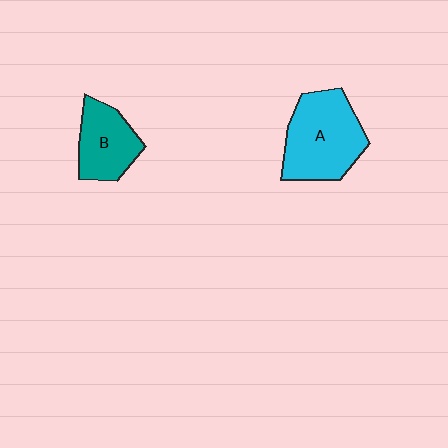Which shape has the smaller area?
Shape B (teal).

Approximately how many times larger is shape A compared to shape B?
Approximately 1.5 times.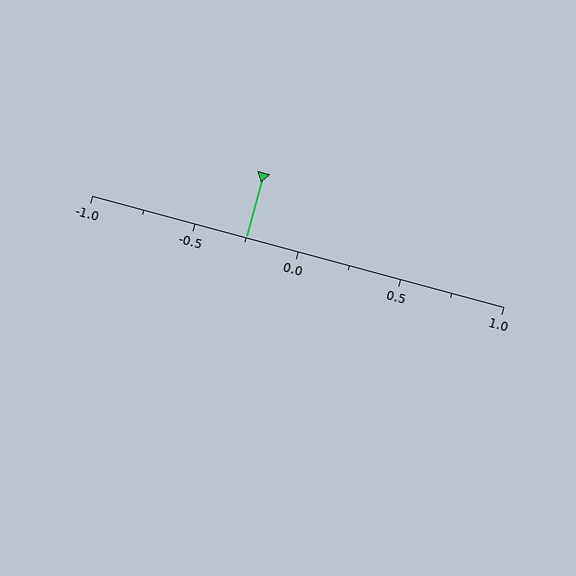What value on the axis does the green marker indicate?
The marker indicates approximately -0.25.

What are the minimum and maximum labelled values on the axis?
The axis runs from -1.0 to 1.0.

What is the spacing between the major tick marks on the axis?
The major ticks are spaced 0.5 apart.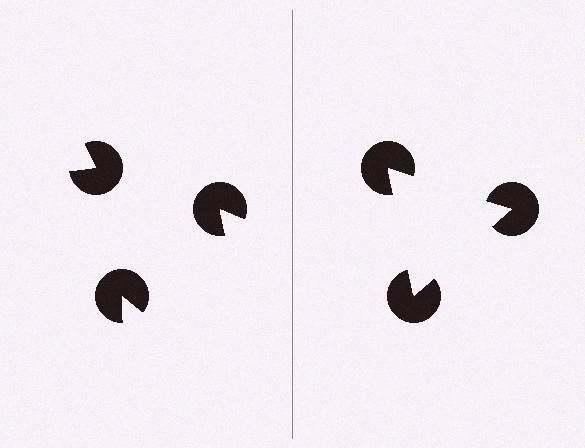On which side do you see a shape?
An illusory triangle appears on the right side. On the left side the wedge cuts are rotated, so no coherent shape forms.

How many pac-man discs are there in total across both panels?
6 — 3 on each side.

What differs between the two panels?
The pac-man discs are positioned identically on both sides; only the wedge orientations differ. On the right they align to a triangle; on the left they are misaligned.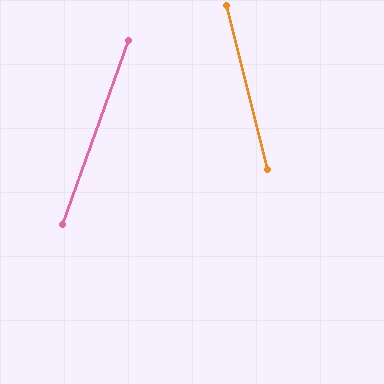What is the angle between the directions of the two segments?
Approximately 34 degrees.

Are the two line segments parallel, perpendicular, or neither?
Neither parallel nor perpendicular — they differ by about 34°.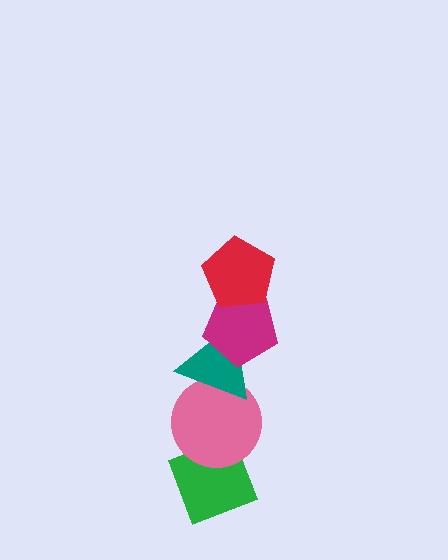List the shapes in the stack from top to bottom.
From top to bottom: the red pentagon, the magenta pentagon, the teal triangle, the pink circle, the green diamond.